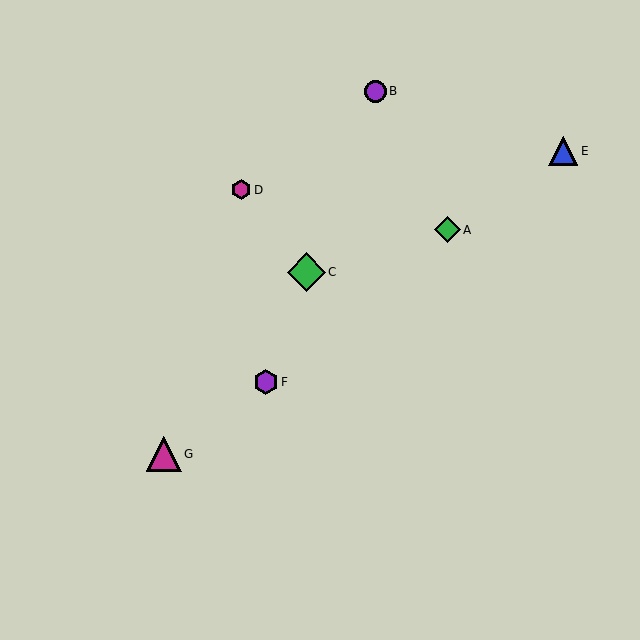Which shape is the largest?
The green diamond (labeled C) is the largest.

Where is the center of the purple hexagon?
The center of the purple hexagon is at (266, 382).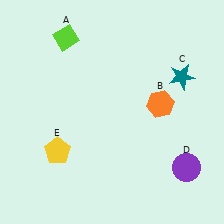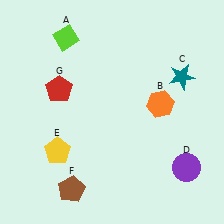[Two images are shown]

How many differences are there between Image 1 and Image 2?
There are 2 differences between the two images.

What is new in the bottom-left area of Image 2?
A brown pentagon (F) was added in the bottom-left area of Image 2.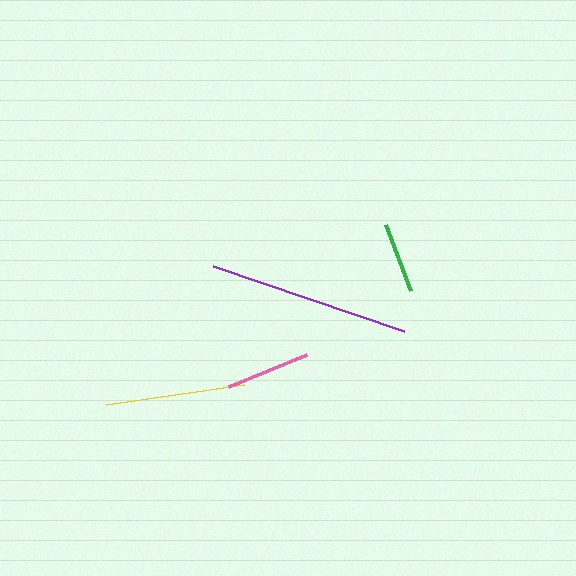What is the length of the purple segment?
The purple segment is approximately 202 pixels long.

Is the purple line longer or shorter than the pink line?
The purple line is longer than the pink line.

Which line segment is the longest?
The purple line is the longest at approximately 202 pixels.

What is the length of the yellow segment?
The yellow segment is approximately 139 pixels long.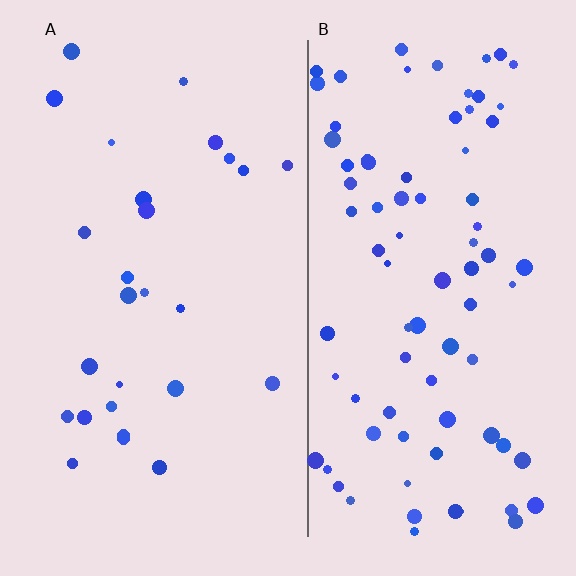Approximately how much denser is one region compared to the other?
Approximately 3.1× — region B over region A.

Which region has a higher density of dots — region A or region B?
B (the right).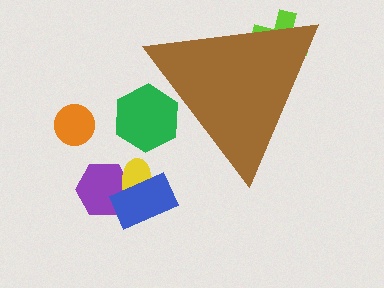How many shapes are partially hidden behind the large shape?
2 shapes are partially hidden.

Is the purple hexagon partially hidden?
No, the purple hexagon is fully visible.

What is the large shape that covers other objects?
A brown triangle.